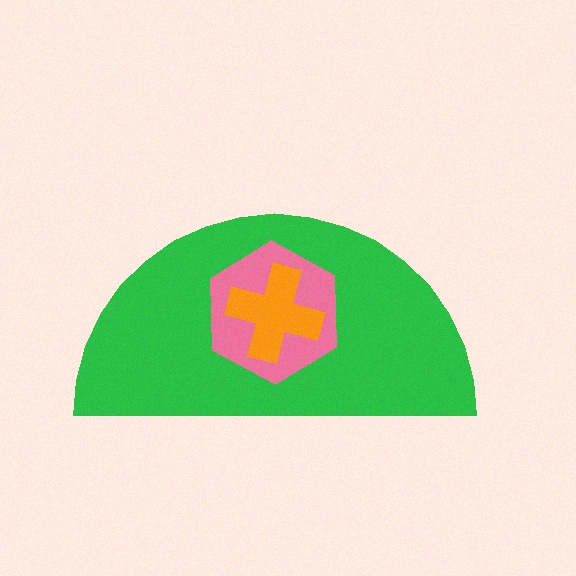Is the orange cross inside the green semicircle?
Yes.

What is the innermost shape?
The orange cross.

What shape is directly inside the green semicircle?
The pink hexagon.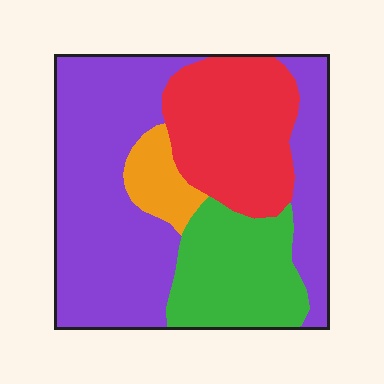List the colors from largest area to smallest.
From largest to smallest: purple, red, green, orange.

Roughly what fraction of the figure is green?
Green takes up between a sixth and a third of the figure.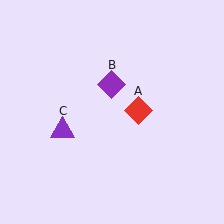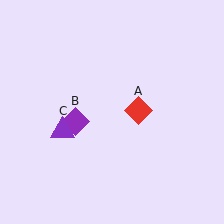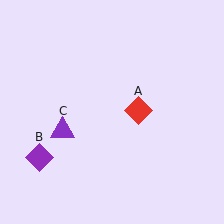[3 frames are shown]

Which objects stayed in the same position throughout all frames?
Red diamond (object A) and purple triangle (object C) remained stationary.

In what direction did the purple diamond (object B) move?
The purple diamond (object B) moved down and to the left.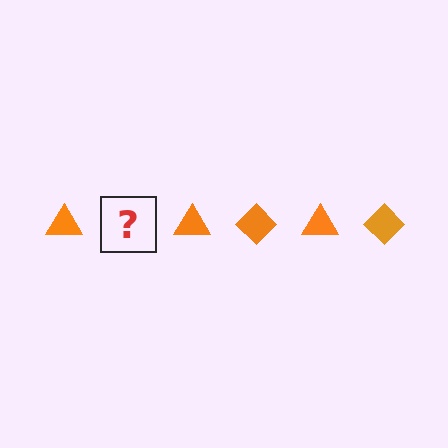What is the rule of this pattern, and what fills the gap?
The rule is that the pattern cycles through triangle, diamond shapes in orange. The gap should be filled with an orange diamond.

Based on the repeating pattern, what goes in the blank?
The blank should be an orange diamond.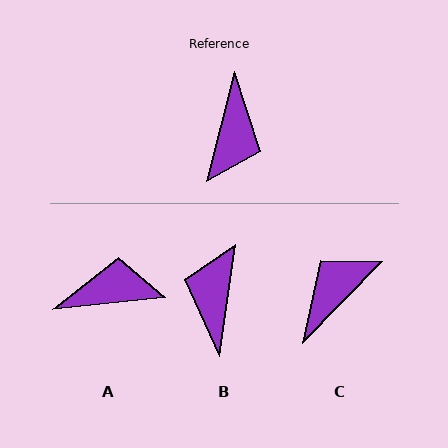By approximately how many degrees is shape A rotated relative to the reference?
Approximately 110 degrees counter-clockwise.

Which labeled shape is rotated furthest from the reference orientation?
B, about 174 degrees away.